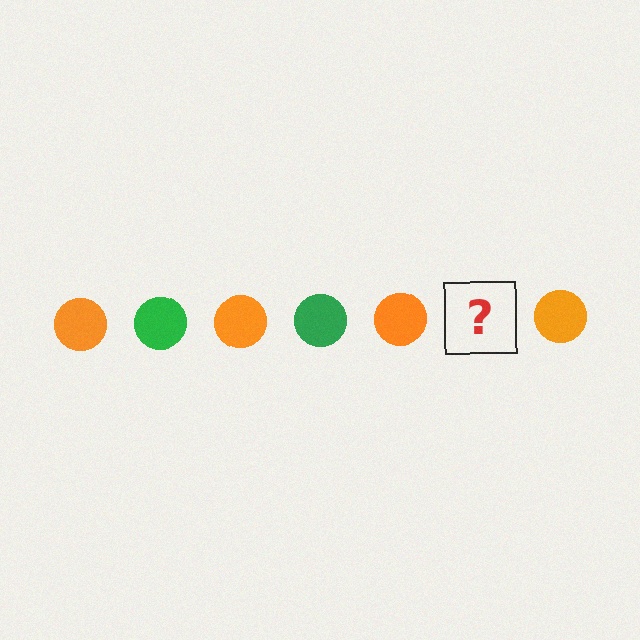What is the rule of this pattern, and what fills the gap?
The rule is that the pattern cycles through orange, green circles. The gap should be filled with a green circle.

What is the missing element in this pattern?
The missing element is a green circle.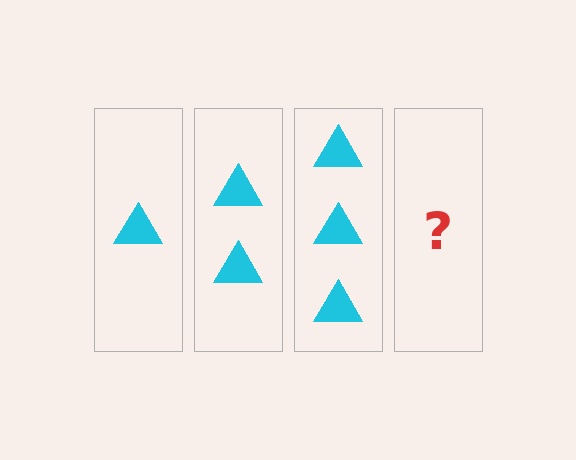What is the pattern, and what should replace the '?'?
The pattern is that each step adds one more triangle. The '?' should be 4 triangles.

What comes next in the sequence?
The next element should be 4 triangles.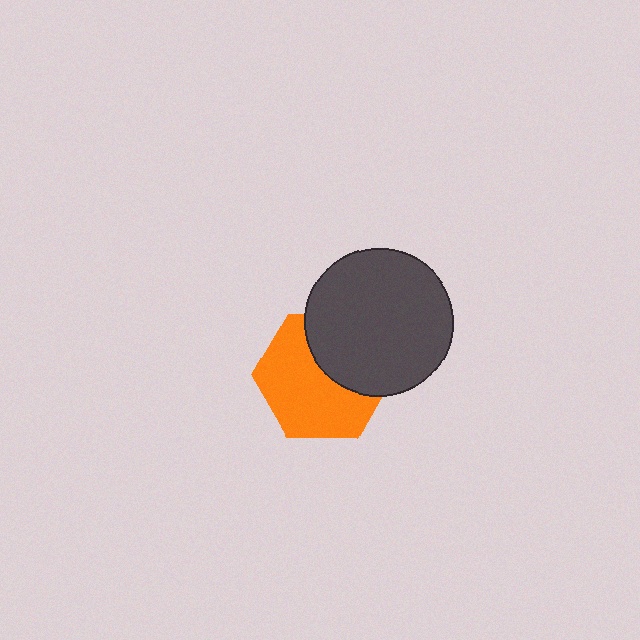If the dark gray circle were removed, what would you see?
You would see the complete orange hexagon.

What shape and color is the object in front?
The object in front is a dark gray circle.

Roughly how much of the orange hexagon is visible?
About half of it is visible (roughly 62%).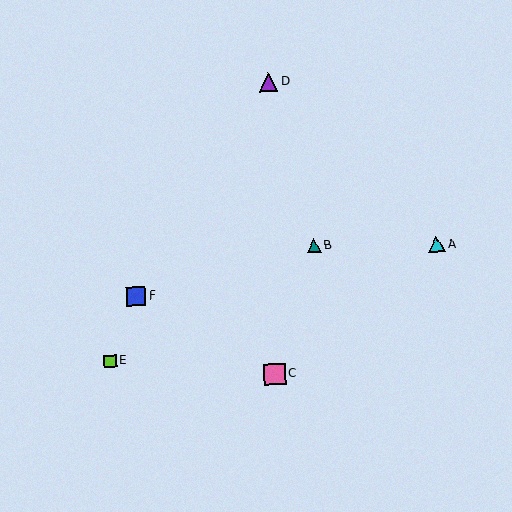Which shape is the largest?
The pink square (labeled C) is the largest.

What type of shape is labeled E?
Shape E is a lime square.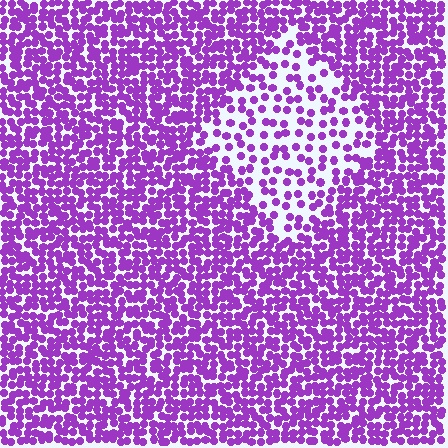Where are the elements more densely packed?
The elements are more densely packed outside the diamond boundary.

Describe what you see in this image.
The image contains small purple elements arranged at two different densities. A diamond-shaped region is visible where the elements are less densely packed than the surrounding area.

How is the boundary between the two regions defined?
The boundary is defined by a change in element density (approximately 2.3x ratio). All elements are the same color, size, and shape.